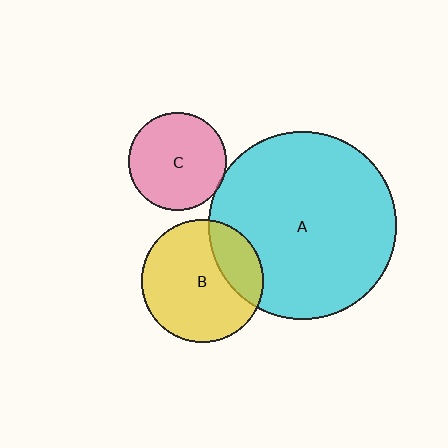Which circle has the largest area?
Circle A (cyan).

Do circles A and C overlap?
Yes.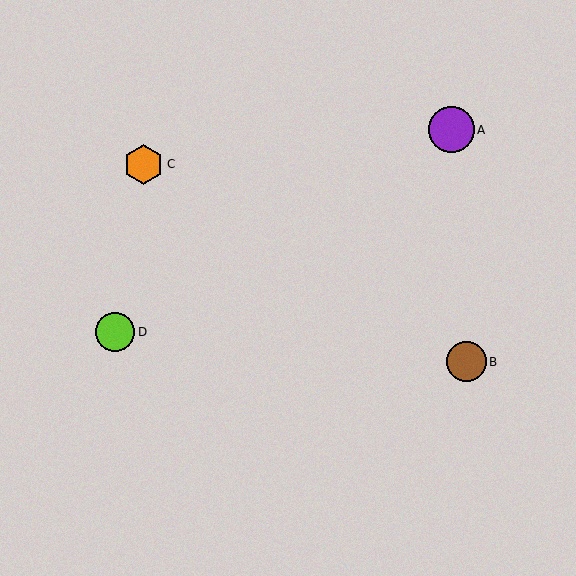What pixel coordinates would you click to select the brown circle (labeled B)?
Click at (467, 362) to select the brown circle B.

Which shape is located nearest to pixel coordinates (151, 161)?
The orange hexagon (labeled C) at (144, 164) is nearest to that location.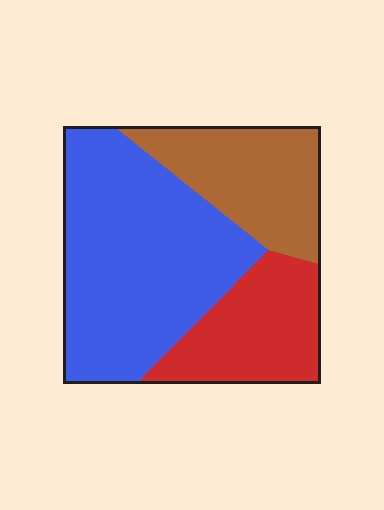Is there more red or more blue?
Blue.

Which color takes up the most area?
Blue, at roughly 50%.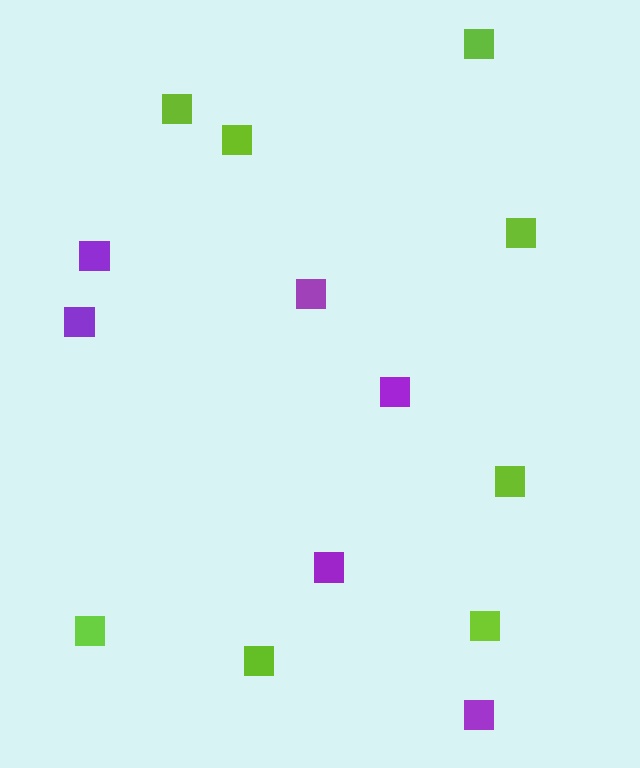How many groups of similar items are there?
There are 2 groups: one group of lime squares (8) and one group of purple squares (6).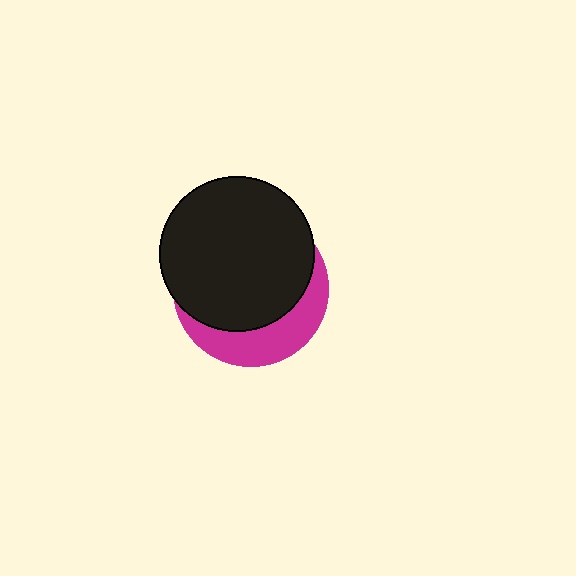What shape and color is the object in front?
The object in front is a black circle.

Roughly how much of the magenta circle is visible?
A small part of it is visible (roughly 31%).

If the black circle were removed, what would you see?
You would see the complete magenta circle.